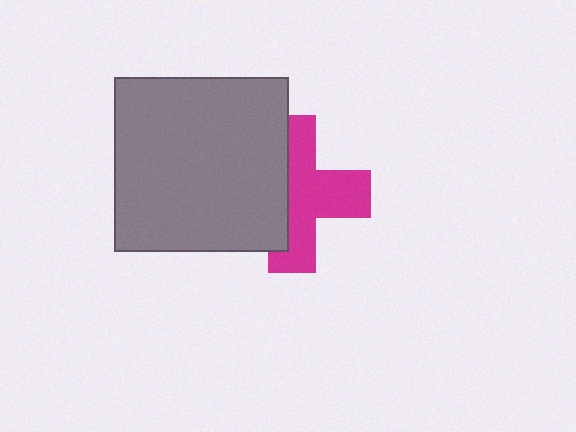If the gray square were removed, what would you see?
You would see the complete magenta cross.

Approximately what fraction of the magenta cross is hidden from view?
Roughly 43% of the magenta cross is hidden behind the gray square.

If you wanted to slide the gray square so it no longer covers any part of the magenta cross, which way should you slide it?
Slide it left — that is the most direct way to separate the two shapes.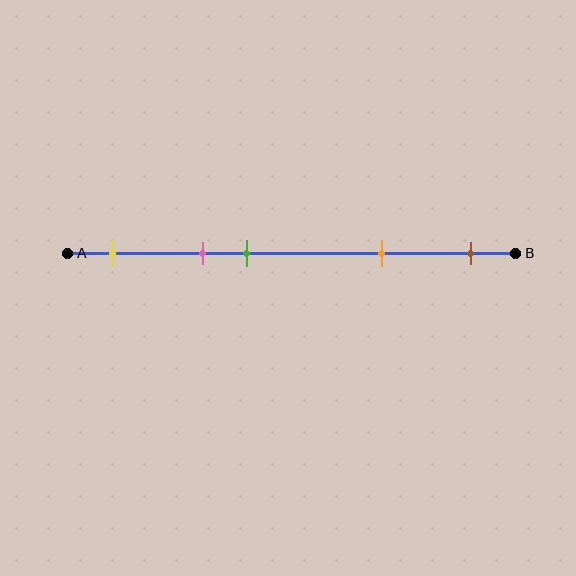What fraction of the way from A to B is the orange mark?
The orange mark is approximately 70% (0.7) of the way from A to B.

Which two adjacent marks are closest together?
The pink and green marks are the closest adjacent pair.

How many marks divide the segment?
There are 5 marks dividing the segment.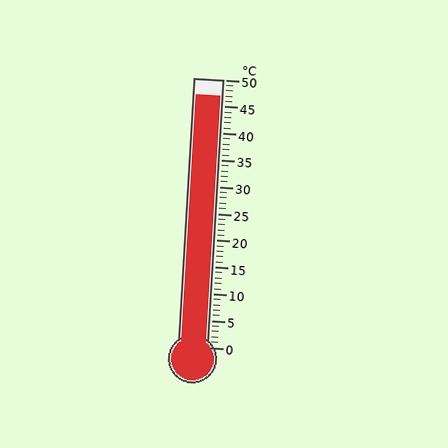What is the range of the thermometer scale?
The thermometer scale ranges from 0°C to 50°C.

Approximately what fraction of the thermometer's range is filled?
The thermometer is filled to approximately 95% of its range.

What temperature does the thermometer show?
The thermometer shows approximately 47°C.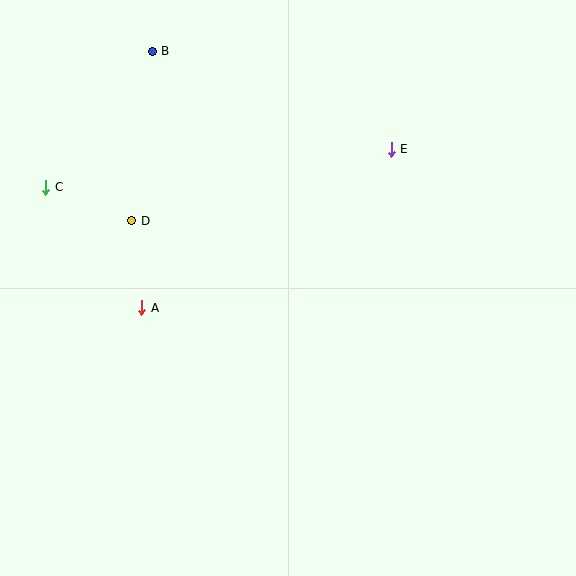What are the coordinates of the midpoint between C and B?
The midpoint between C and B is at (99, 119).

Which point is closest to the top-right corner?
Point E is closest to the top-right corner.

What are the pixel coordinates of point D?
Point D is at (132, 221).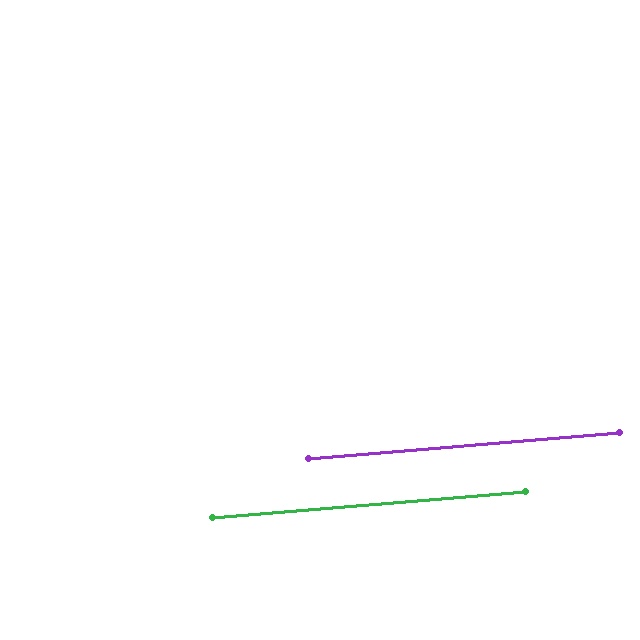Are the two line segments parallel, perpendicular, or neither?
Parallel — their directions differ by only 0.2°.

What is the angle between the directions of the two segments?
Approximately 0 degrees.